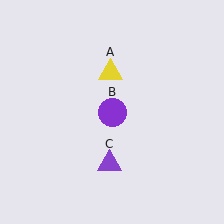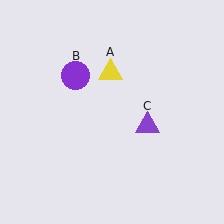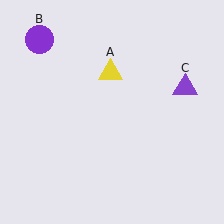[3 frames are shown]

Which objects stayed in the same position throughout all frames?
Yellow triangle (object A) remained stationary.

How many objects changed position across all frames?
2 objects changed position: purple circle (object B), purple triangle (object C).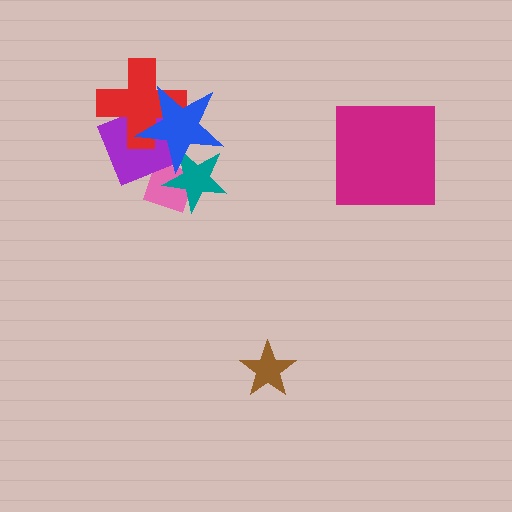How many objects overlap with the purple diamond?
4 objects overlap with the purple diamond.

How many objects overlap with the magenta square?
0 objects overlap with the magenta square.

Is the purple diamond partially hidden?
Yes, it is partially covered by another shape.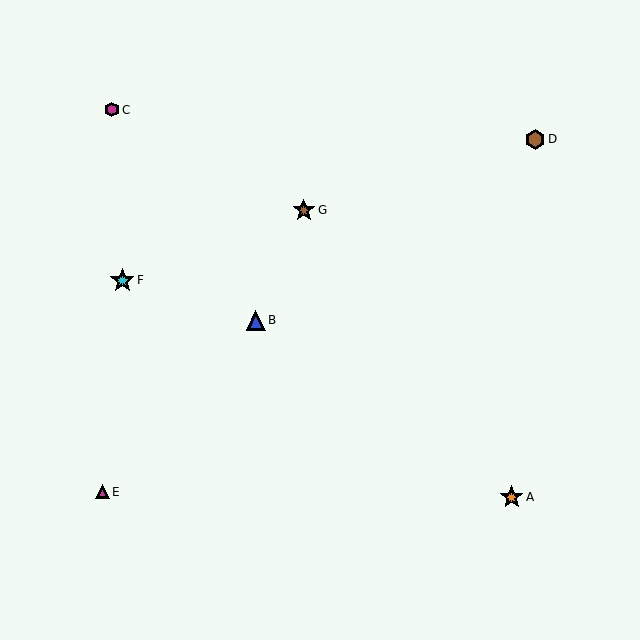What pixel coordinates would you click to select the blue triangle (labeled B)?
Click at (256, 320) to select the blue triangle B.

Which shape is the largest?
The cyan star (labeled F) is the largest.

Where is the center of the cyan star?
The center of the cyan star is at (122, 280).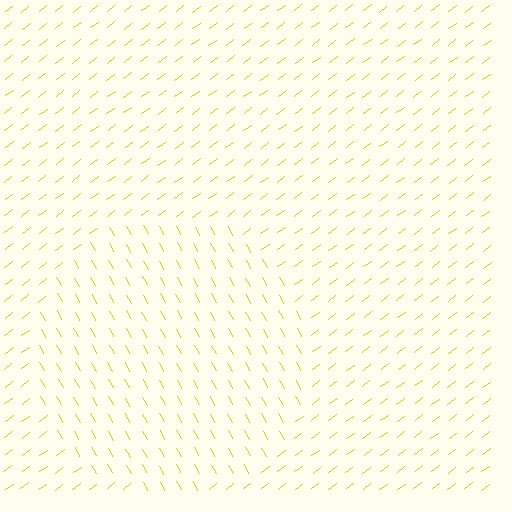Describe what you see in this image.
The image is filled with small yellow line segments. A circle region in the image has lines oriented differently from the surrounding lines, creating a visible texture boundary.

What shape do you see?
I see a circle.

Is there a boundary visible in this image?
Yes, there is a texture boundary formed by a change in line orientation.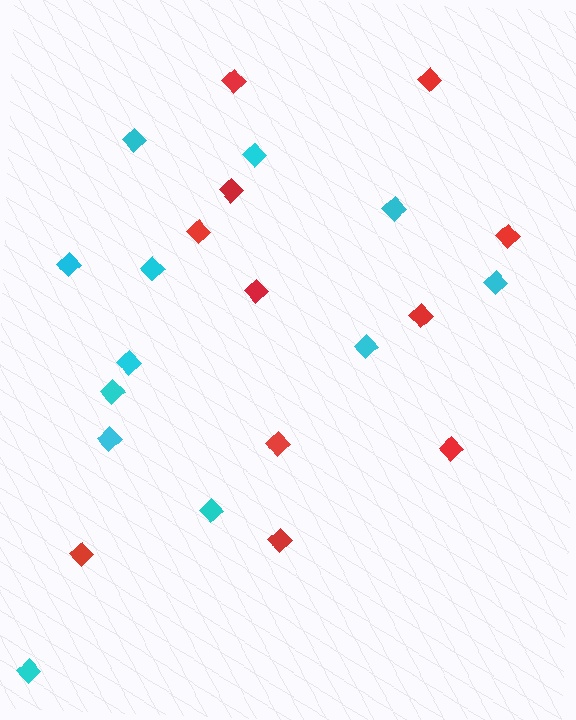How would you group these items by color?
There are 2 groups: one group of red diamonds (11) and one group of cyan diamonds (12).